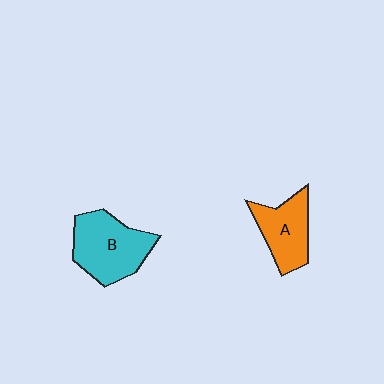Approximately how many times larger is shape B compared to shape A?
Approximately 1.3 times.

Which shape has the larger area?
Shape B (cyan).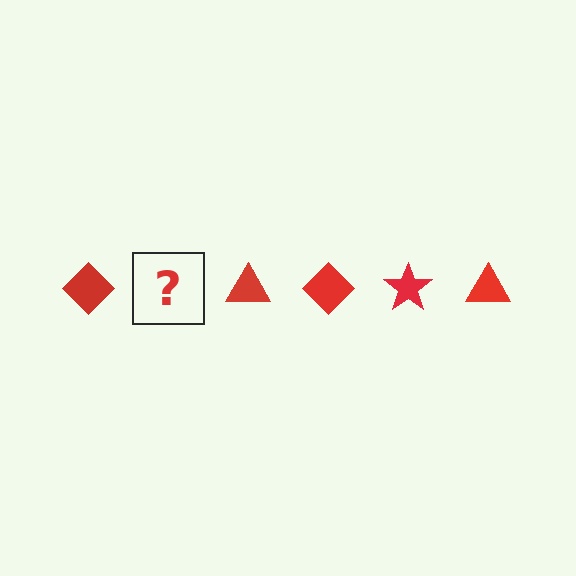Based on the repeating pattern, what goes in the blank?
The blank should be a red star.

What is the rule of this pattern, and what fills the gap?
The rule is that the pattern cycles through diamond, star, triangle shapes in red. The gap should be filled with a red star.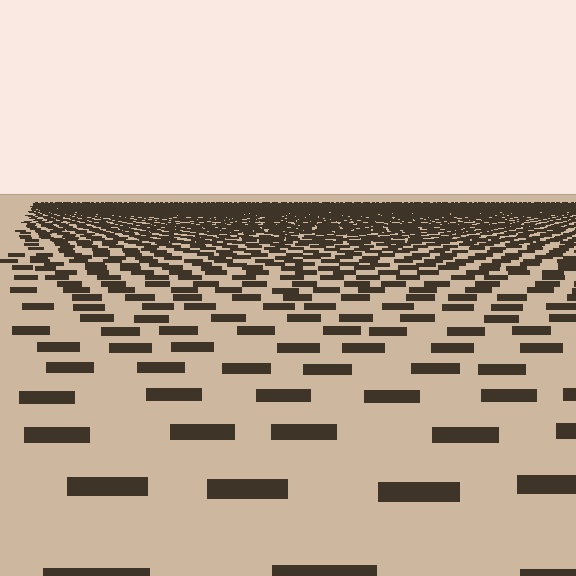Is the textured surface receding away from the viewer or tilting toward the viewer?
The surface is receding away from the viewer. Texture elements get smaller and denser toward the top.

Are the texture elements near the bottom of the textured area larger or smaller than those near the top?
Larger. Near the bottom, elements are closer to the viewer and appear at a bigger on-screen size.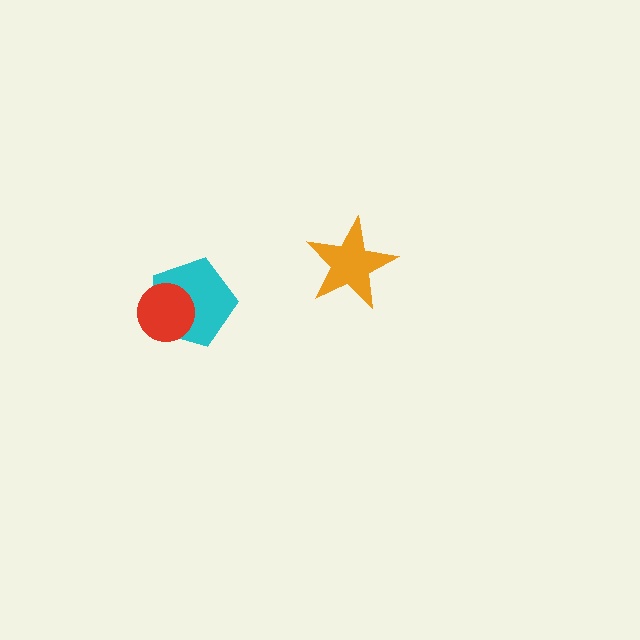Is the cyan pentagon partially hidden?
Yes, it is partially covered by another shape.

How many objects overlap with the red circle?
1 object overlaps with the red circle.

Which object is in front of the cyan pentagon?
The red circle is in front of the cyan pentagon.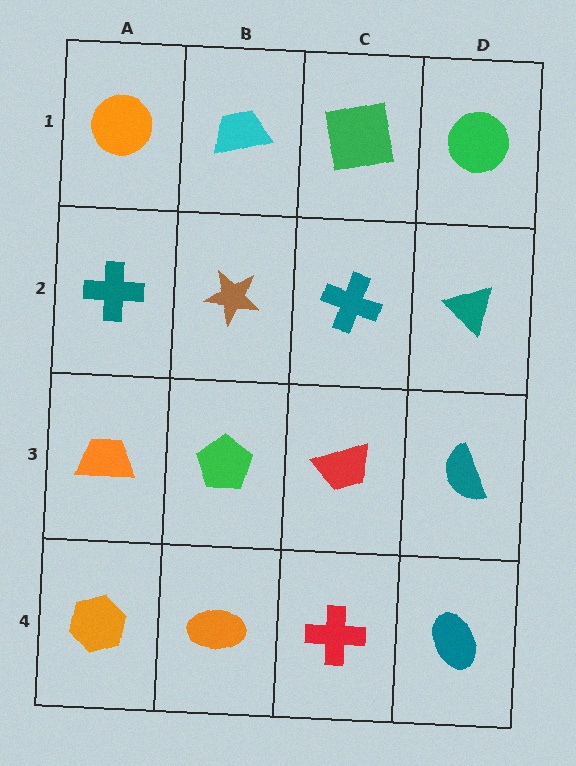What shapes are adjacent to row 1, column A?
A teal cross (row 2, column A), a cyan trapezoid (row 1, column B).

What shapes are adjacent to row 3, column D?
A teal triangle (row 2, column D), a teal ellipse (row 4, column D), a red trapezoid (row 3, column C).